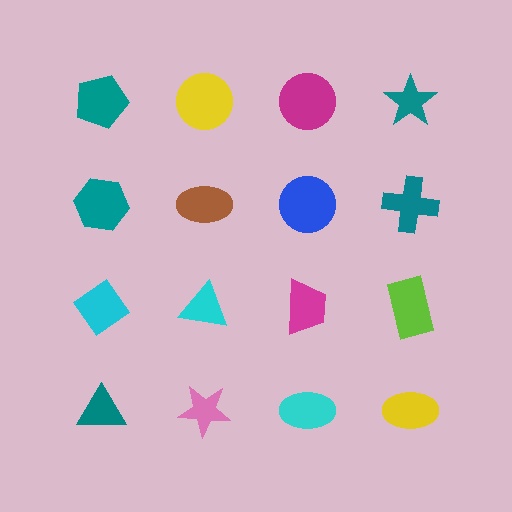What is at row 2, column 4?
A teal cross.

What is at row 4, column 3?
A cyan ellipse.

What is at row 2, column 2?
A brown ellipse.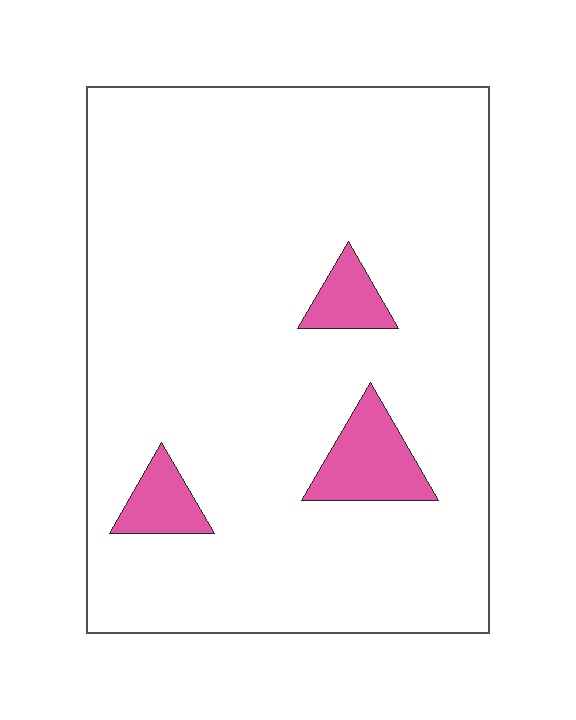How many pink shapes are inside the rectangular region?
3.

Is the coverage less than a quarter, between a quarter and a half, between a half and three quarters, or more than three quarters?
Less than a quarter.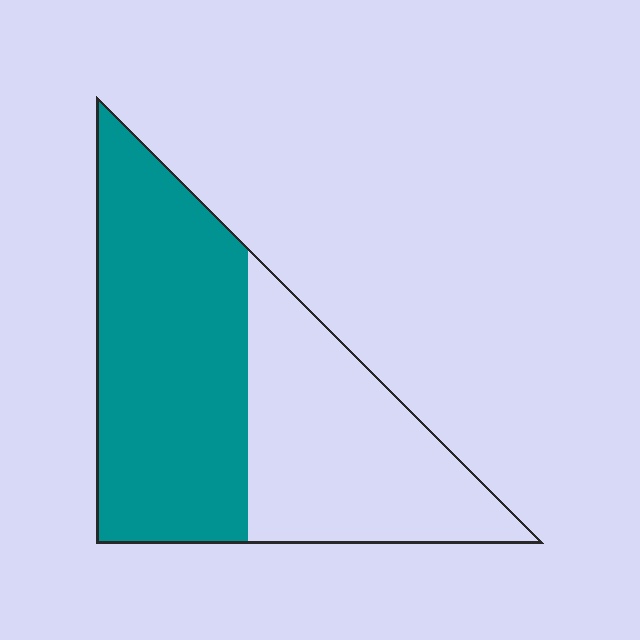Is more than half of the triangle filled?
Yes.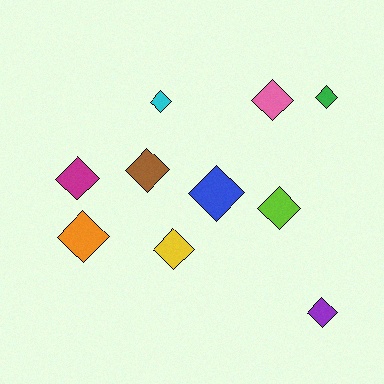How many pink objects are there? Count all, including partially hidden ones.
There is 1 pink object.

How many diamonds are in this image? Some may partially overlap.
There are 10 diamonds.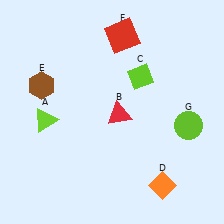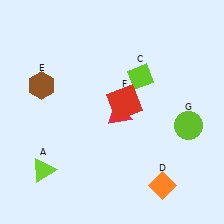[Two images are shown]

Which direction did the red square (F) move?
The red square (F) moved down.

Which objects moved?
The objects that moved are: the lime triangle (A), the red square (F).